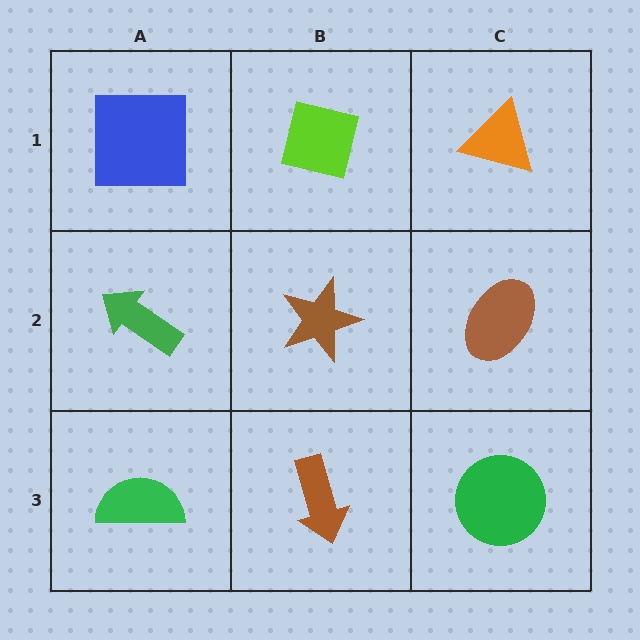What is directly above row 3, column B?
A brown star.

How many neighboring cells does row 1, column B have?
3.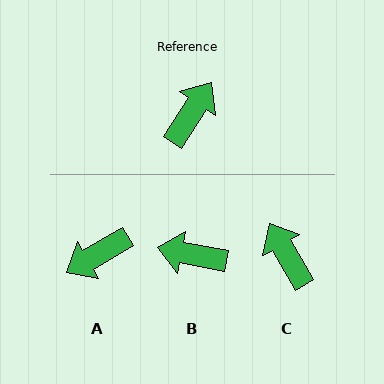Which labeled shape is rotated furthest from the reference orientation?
A, about 153 degrees away.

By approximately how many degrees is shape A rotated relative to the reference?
Approximately 153 degrees counter-clockwise.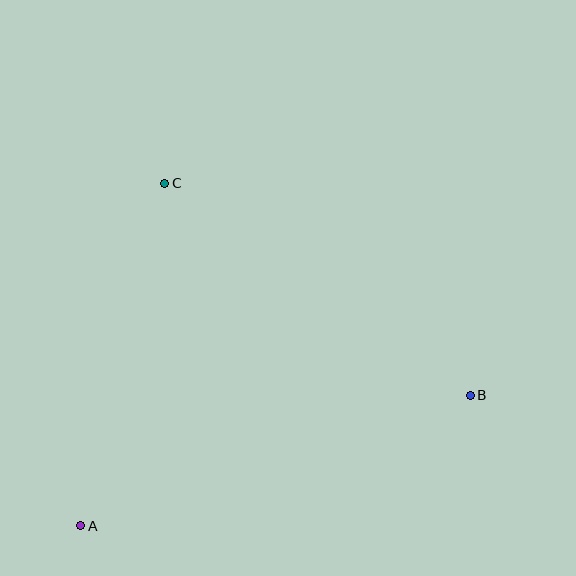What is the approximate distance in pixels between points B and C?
The distance between B and C is approximately 372 pixels.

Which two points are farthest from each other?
Points A and B are farthest from each other.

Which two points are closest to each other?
Points A and C are closest to each other.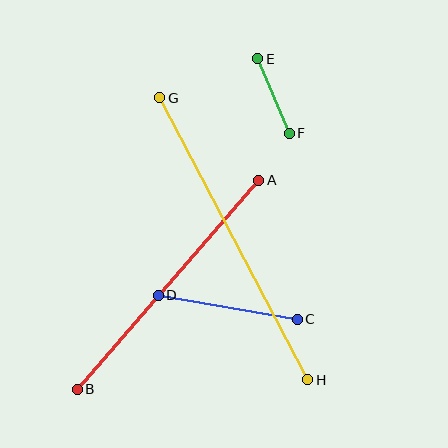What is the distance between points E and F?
The distance is approximately 81 pixels.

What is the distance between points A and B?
The distance is approximately 277 pixels.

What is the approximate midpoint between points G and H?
The midpoint is at approximately (234, 239) pixels.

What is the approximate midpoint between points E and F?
The midpoint is at approximately (273, 96) pixels.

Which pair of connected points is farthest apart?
Points G and H are farthest apart.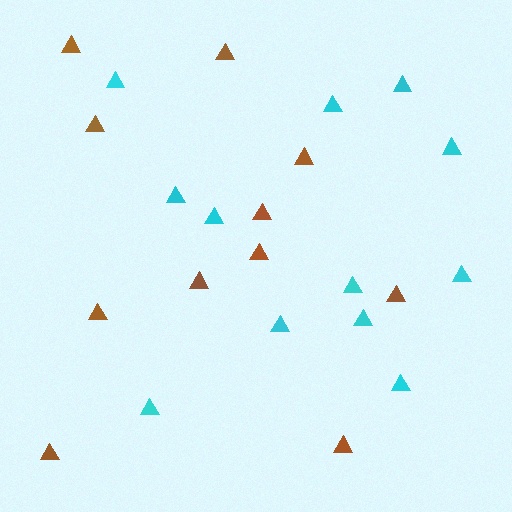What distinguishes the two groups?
There are 2 groups: one group of cyan triangles (12) and one group of brown triangles (11).